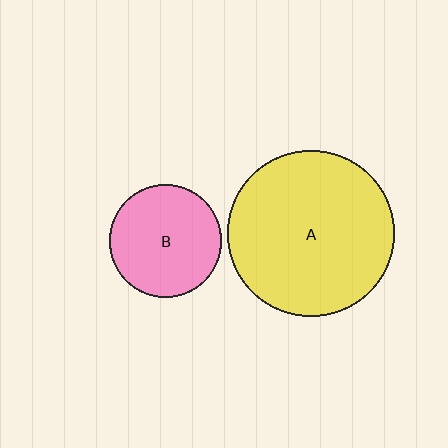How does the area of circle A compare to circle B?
Approximately 2.2 times.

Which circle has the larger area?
Circle A (yellow).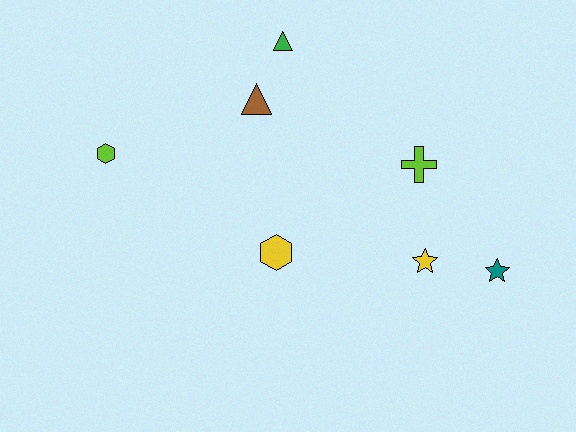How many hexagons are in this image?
There are 2 hexagons.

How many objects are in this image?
There are 7 objects.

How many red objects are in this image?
There are no red objects.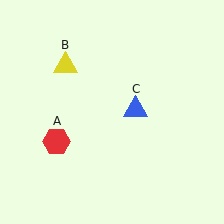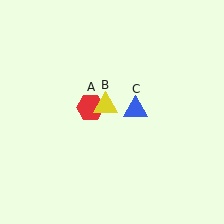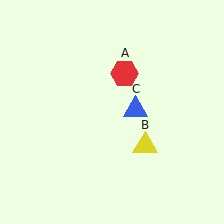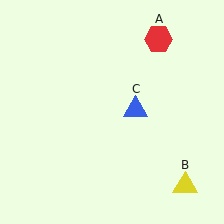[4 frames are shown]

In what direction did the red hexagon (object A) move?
The red hexagon (object A) moved up and to the right.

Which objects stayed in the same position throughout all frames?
Blue triangle (object C) remained stationary.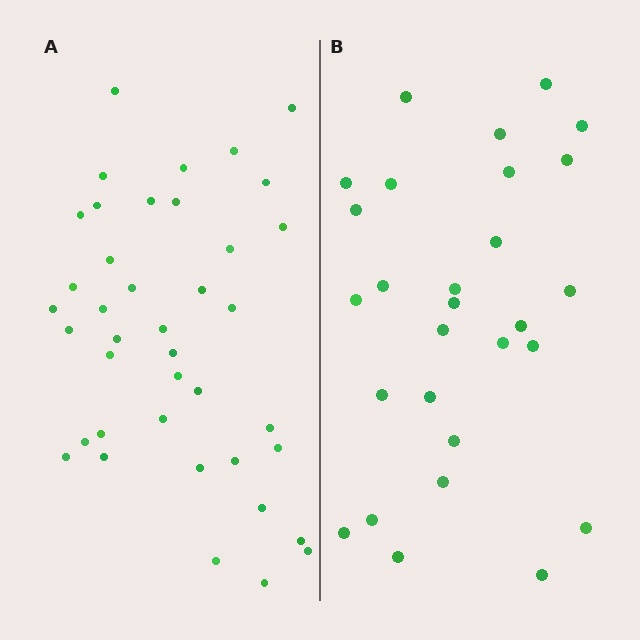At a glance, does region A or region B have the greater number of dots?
Region A (the left region) has more dots.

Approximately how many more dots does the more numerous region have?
Region A has roughly 12 or so more dots than region B.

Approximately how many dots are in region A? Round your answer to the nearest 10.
About 40 dots.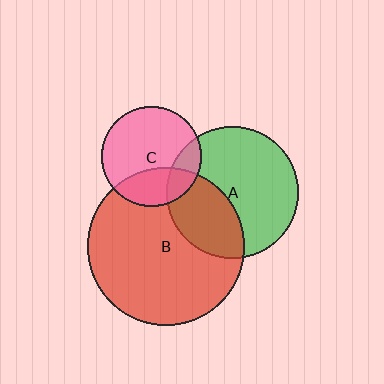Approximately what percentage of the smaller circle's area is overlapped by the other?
Approximately 35%.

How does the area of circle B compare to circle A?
Approximately 1.4 times.